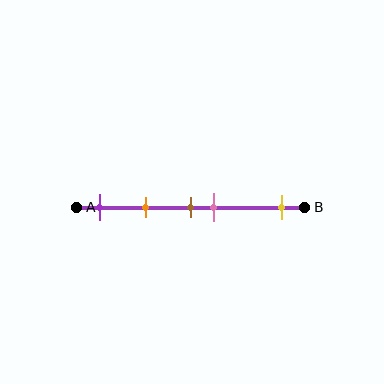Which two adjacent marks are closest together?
The brown and pink marks are the closest adjacent pair.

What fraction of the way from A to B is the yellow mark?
The yellow mark is approximately 90% (0.9) of the way from A to B.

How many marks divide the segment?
There are 5 marks dividing the segment.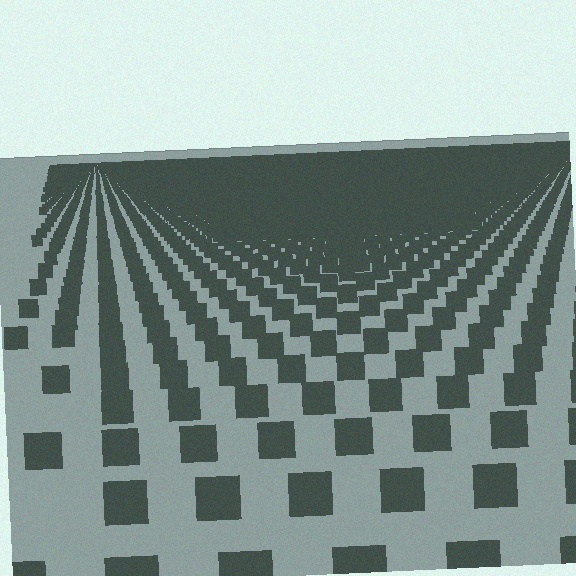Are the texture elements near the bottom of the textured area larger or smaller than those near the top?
Larger. Near the bottom, elements are closer to the viewer and appear at a bigger on-screen size.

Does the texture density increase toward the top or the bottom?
Density increases toward the top.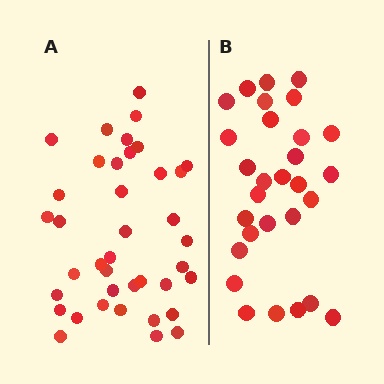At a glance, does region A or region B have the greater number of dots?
Region A (the left region) has more dots.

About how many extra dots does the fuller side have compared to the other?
Region A has roughly 10 or so more dots than region B.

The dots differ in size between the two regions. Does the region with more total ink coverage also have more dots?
No. Region B has more total ink coverage because its dots are larger, but region A actually contains more individual dots. Total area can be misleading — the number of items is what matters here.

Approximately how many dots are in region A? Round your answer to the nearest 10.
About 40 dots. (The exact count is 39, which rounds to 40.)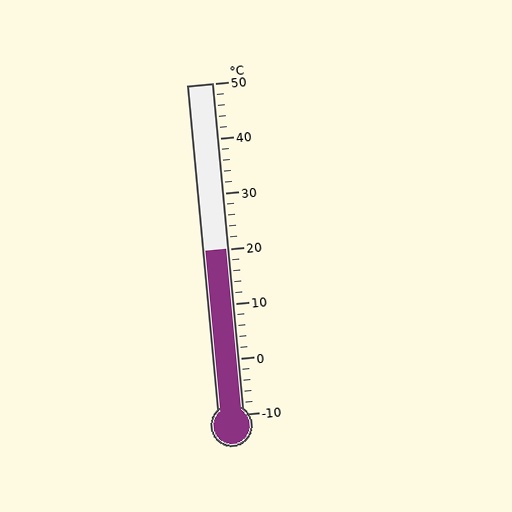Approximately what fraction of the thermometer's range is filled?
The thermometer is filled to approximately 50% of its range.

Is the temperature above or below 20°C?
The temperature is at 20°C.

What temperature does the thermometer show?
The thermometer shows approximately 20°C.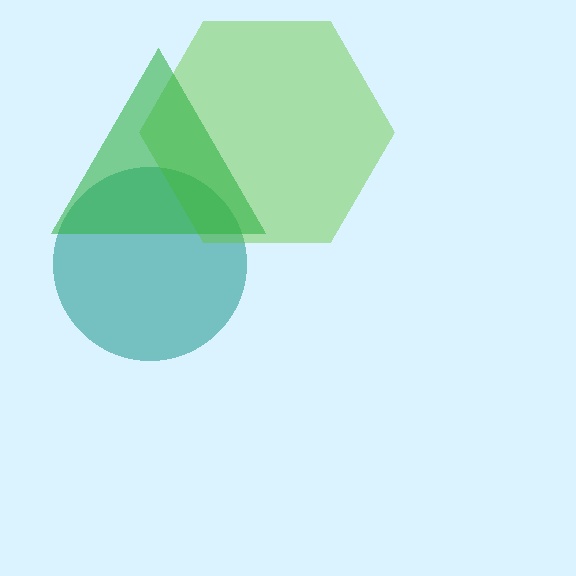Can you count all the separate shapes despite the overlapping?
Yes, there are 3 separate shapes.